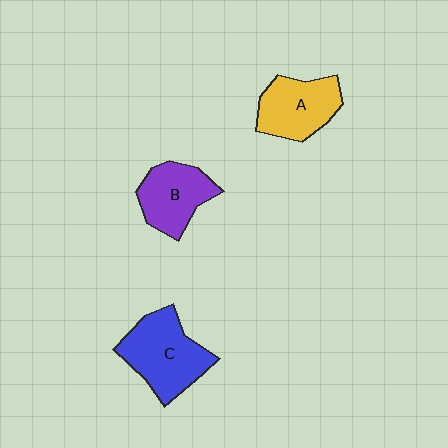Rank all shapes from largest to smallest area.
From largest to smallest: C (blue), A (yellow), B (purple).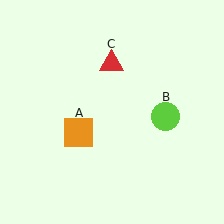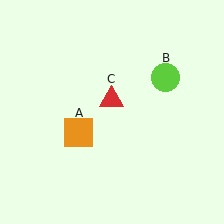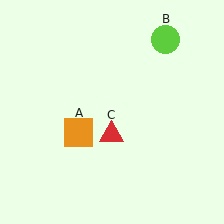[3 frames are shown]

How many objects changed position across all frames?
2 objects changed position: lime circle (object B), red triangle (object C).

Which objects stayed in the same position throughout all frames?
Orange square (object A) remained stationary.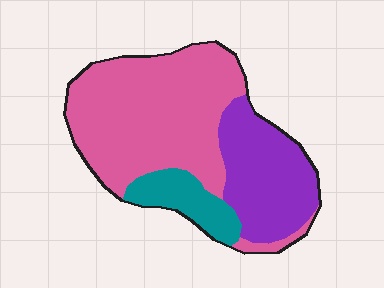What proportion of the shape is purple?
Purple covers roughly 30% of the shape.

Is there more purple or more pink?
Pink.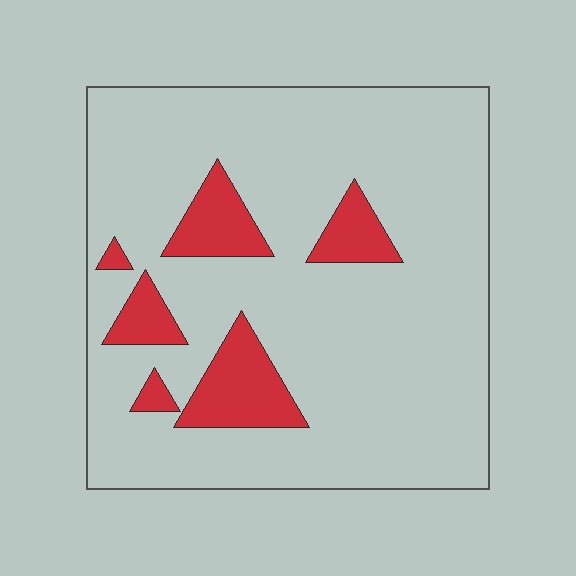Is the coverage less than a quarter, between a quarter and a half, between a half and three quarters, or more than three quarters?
Less than a quarter.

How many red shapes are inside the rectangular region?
6.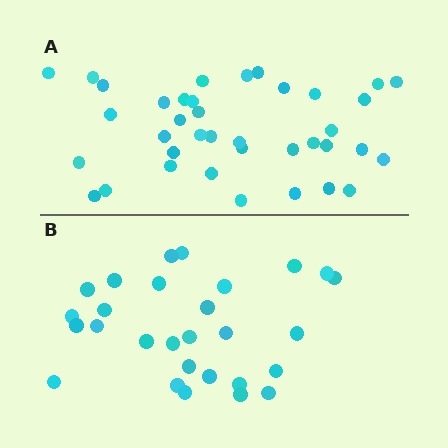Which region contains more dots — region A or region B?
Region A (the top region) has more dots.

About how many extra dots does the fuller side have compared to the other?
Region A has roughly 10 or so more dots than region B.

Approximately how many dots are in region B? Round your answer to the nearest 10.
About 30 dots. (The exact count is 28, which rounds to 30.)